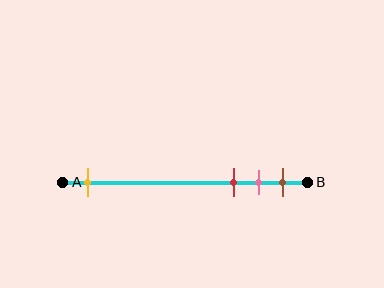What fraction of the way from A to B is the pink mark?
The pink mark is approximately 80% (0.8) of the way from A to B.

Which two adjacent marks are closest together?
The pink and brown marks are the closest adjacent pair.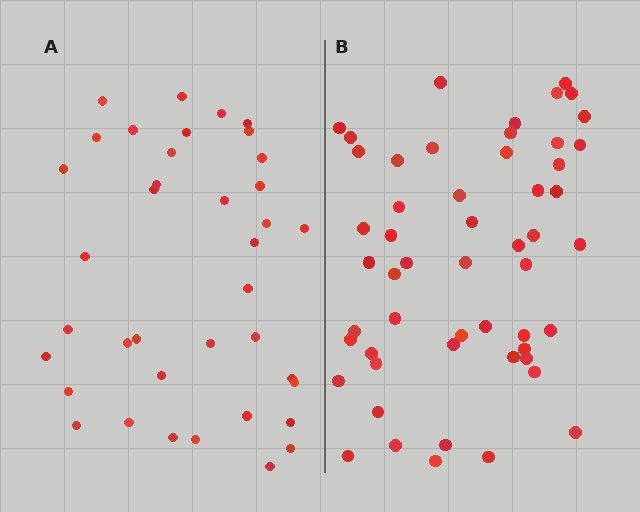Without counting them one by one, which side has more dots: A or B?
Region B (the right region) has more dots.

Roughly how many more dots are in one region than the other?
Region B has approximately 15 more dots than region A.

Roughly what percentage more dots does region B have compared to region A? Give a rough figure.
About 40% more.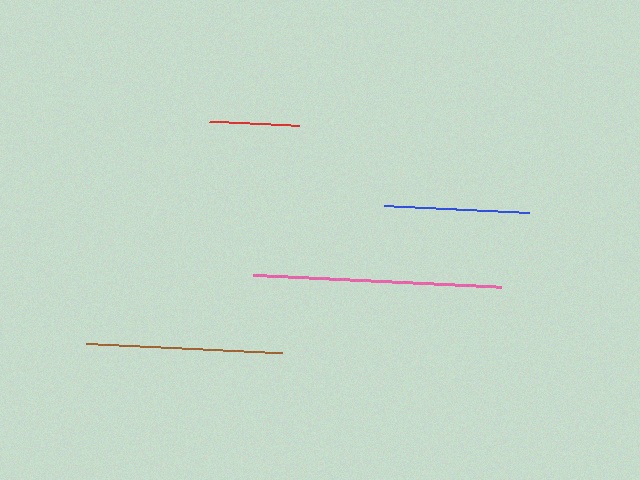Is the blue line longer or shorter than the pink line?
The pink line is longer than the blue line.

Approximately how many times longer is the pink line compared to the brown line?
The pink line is approximately 1.3 times the length of the brown line.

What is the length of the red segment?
The red segment is approximately 90 pixels long.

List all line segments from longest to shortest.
From longest to shortest: pink, brown, blue, red.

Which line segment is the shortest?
The red line is the shortest at approximately 90 pixels.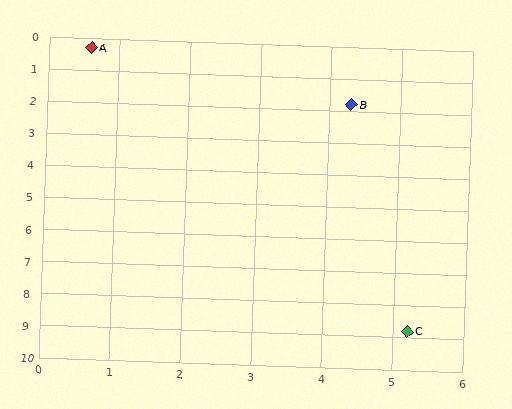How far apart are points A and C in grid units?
Points A and C are about 9.7 grid units apart.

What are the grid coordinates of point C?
Point C is at approximately (5.2, 8.8).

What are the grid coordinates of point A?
Point A is at approximately (0.6, 0.3).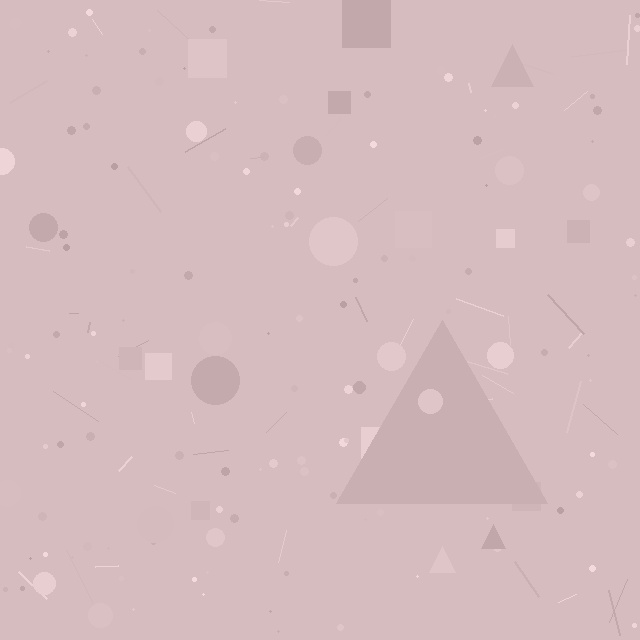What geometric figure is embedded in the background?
A triangle is embedded in the background.